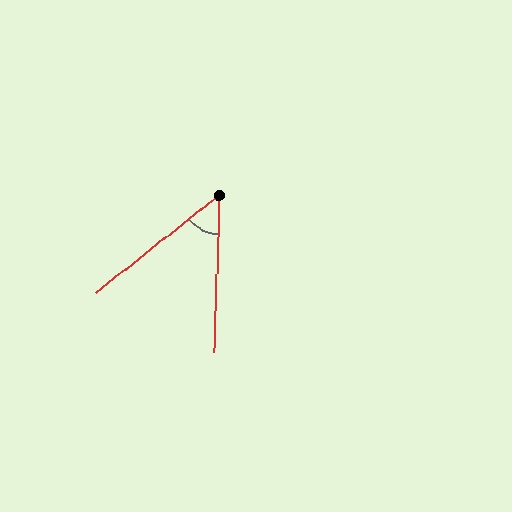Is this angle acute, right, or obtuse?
It is acute.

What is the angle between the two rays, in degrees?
Approximately 50 degrees.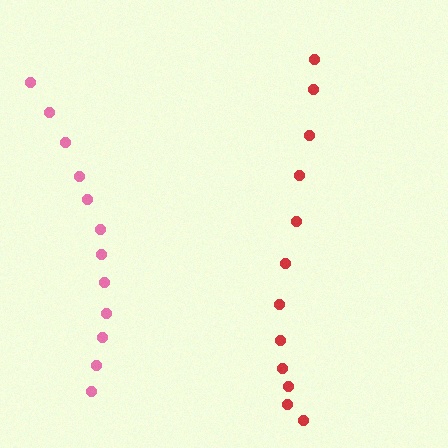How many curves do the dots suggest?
There are 2 distinct paths.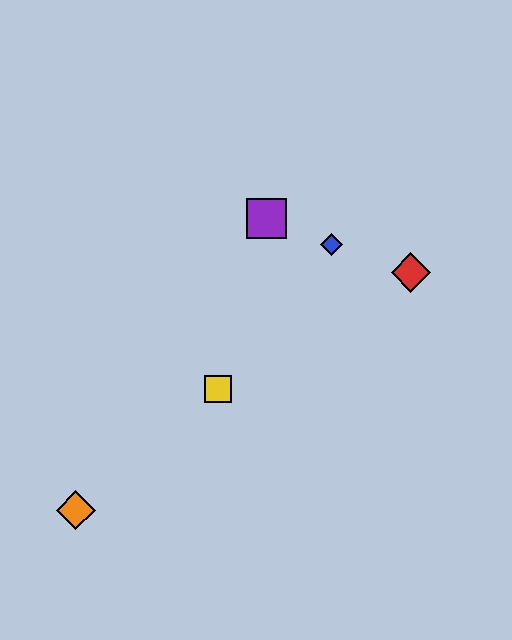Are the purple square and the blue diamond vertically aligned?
No, the purple square is at x≈266 and the blue diamond is at x≈332.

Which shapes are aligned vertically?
The green square, the purple square are aligned vertically.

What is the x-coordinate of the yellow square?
The yellow square is at x≈218.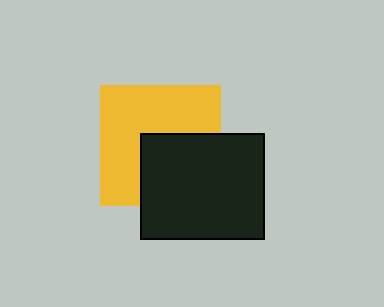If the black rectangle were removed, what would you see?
You would see the complete yellow square.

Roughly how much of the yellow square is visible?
About half of it is visible (roughly 60%).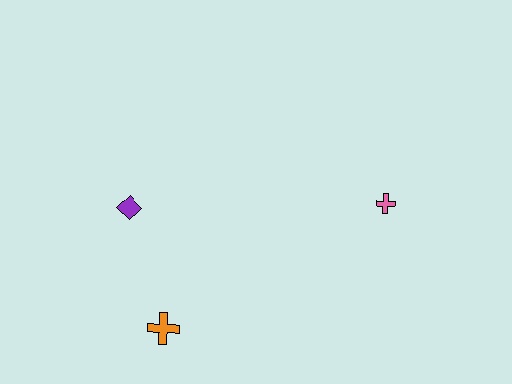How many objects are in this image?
There are 3 objects.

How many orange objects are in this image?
There is 1 orange object.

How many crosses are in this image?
There are 2 crosses.